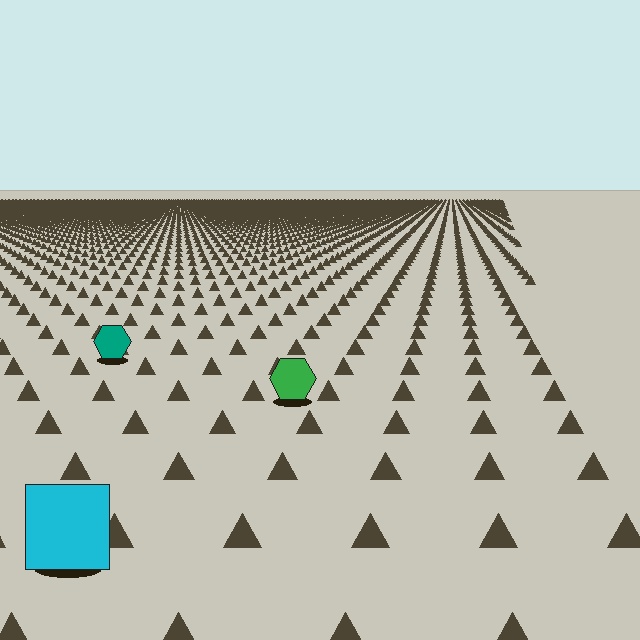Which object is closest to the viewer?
The cyan square is closest. The texture marks near it are larger and more spread out.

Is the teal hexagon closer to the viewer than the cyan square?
No. The cyan square is closer — you can tell from the texture gradient: the ground texture is coarser near it.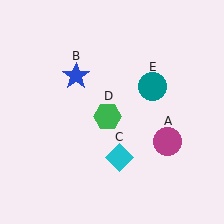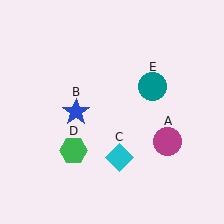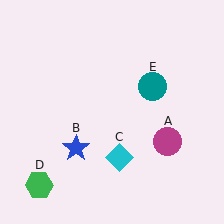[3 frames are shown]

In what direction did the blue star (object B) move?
The blue star (object B) moved down.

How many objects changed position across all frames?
2 objects changed position: blue star (object B), green hexagon (object D).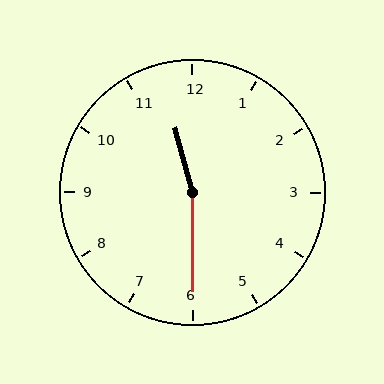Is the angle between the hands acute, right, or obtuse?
It is obtuse.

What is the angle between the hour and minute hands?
Approximately 165 degrees.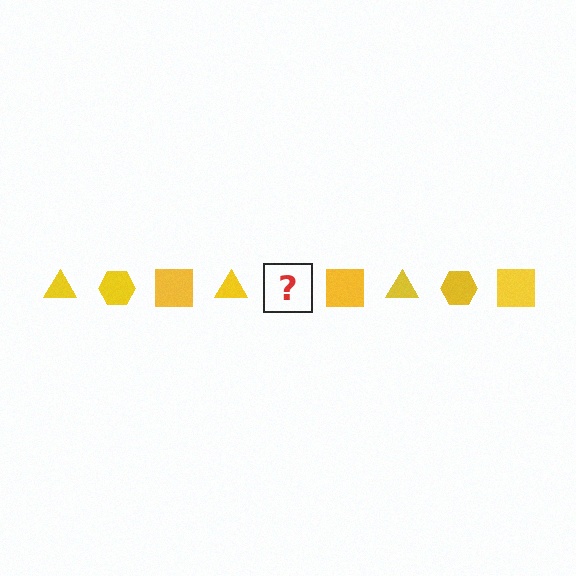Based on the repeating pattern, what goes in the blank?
The blank should be a yellow hexagon.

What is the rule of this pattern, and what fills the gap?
The rule is that the pattern cycles through triangle, hexagon, square shapes in yellow. The gap should be filled with a yellow hexagon.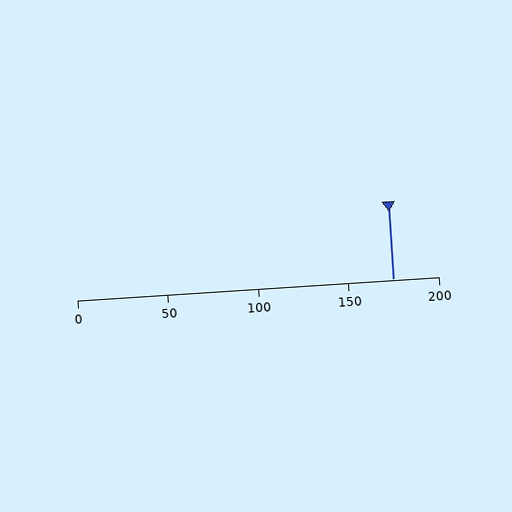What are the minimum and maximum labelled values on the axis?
The axis runs from 0 to 200.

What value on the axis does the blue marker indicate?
The marker indicates approximately 175.